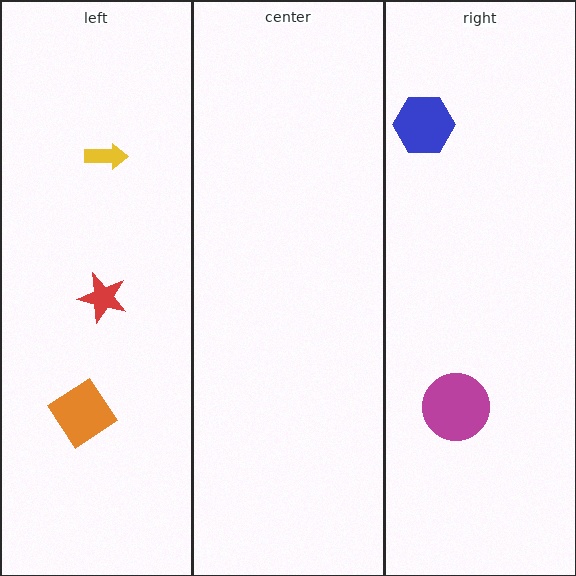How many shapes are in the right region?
2.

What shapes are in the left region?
The yellow arrow, the orange diamond, the red star.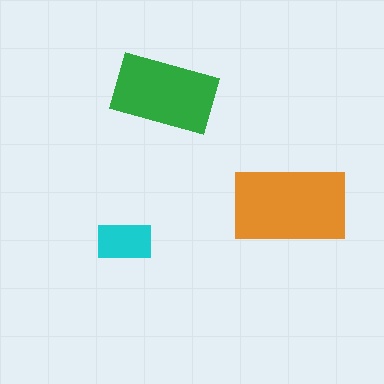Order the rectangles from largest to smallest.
the orange one, the green one, the cyan one.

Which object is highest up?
The green rectangle is topmost.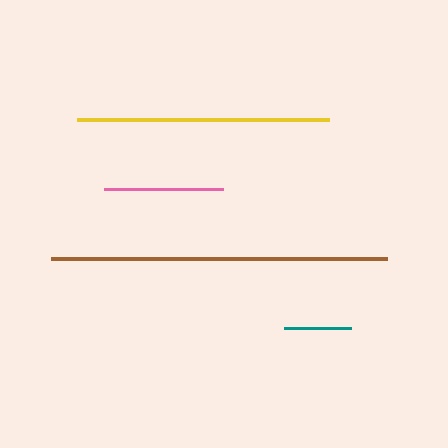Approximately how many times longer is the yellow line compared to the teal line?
The yellow line is approximately 3.8 times the length of the teal line.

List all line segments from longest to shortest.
From longest to shortest: brown, yellow, pink, teal.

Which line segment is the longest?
The brown line is the longest at approximately 335 pixels.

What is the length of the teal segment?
The teal segment is approximately 67 pixels long.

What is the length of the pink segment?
The pink segment is approximately 119 pixels long.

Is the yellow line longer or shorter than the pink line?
The yellow line is longer than the pink line.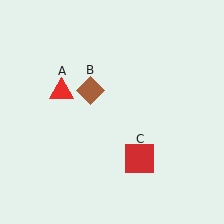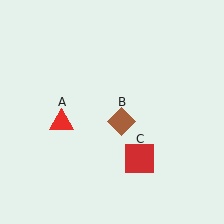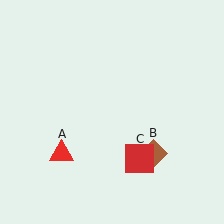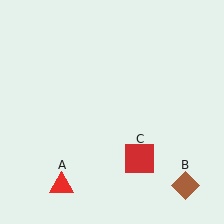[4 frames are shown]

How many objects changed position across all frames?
2 objects changed position: red triangle (object A), brown diamond (object B).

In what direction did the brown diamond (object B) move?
The brown diamond (object B) moved down and to the right.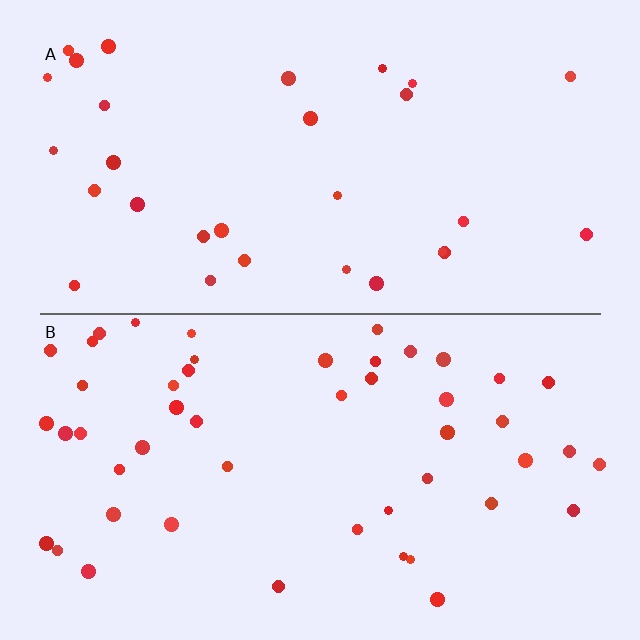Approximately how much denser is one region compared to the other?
Approximately 1.6× — region B over region A.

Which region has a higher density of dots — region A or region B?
B (the bottom).